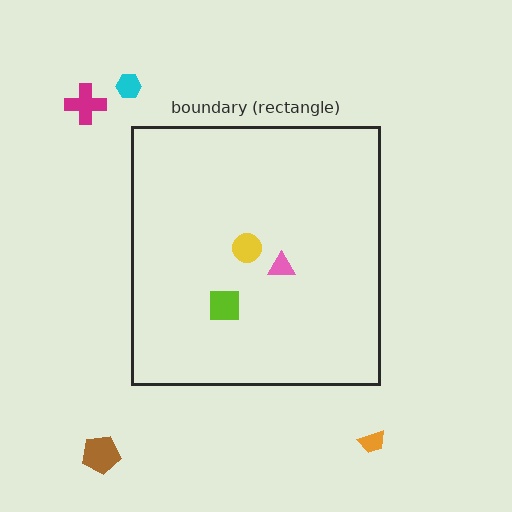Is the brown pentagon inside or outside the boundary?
Outside.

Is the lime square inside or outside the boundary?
Inside.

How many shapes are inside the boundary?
3 inside, 4 outside.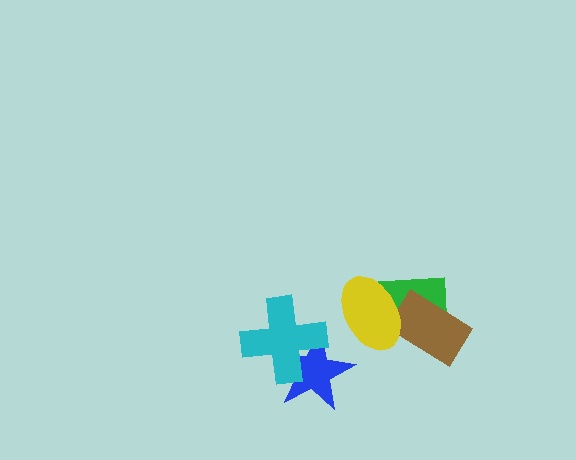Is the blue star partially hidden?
Yes, it is partially covered by another shape.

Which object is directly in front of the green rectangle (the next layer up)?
The brown rectangle is directly in front of the green rectangle.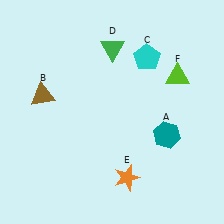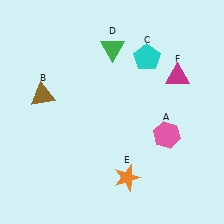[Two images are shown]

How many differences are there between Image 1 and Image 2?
There are 2 differences between the two images.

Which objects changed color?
A changed from teal to pink. F changed from lime to magenta.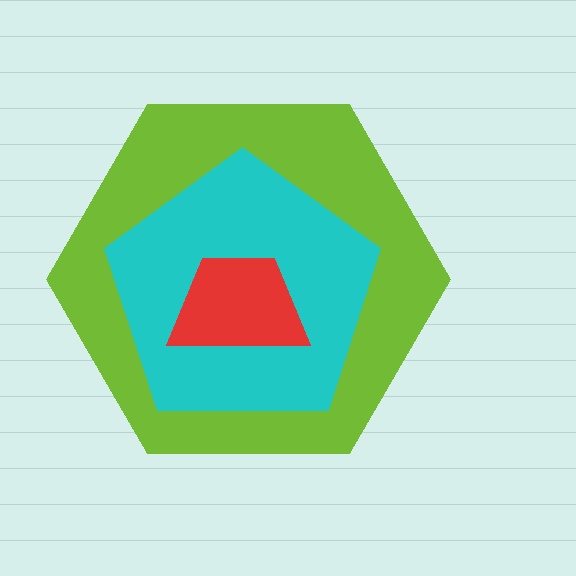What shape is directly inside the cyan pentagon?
The red trapezoid.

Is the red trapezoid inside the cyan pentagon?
Yes.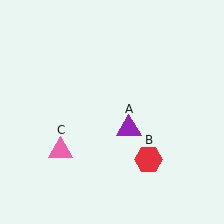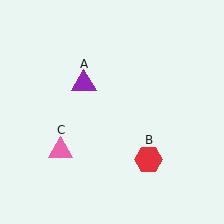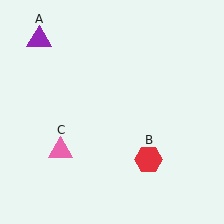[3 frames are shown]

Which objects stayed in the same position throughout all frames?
Red hexagon (object B) and pink triangle (object C) remained stationary.